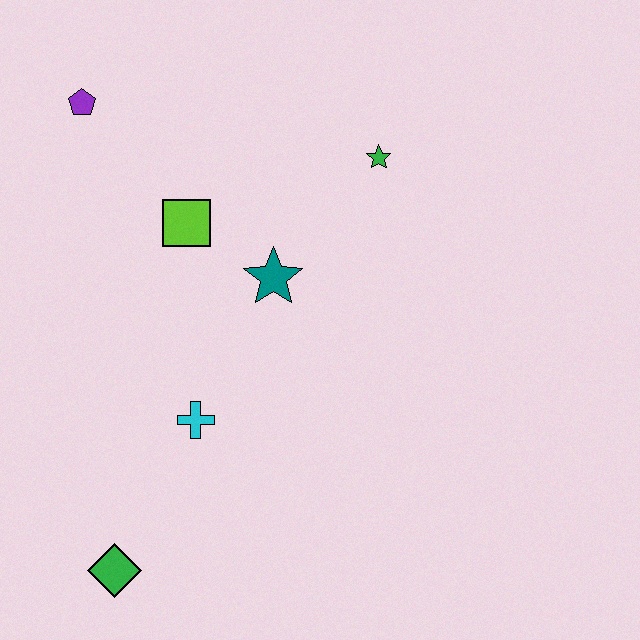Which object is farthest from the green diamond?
The green star is farthest from the green diamond.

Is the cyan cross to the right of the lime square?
Yes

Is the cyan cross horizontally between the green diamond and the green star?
Yes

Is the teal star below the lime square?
Yes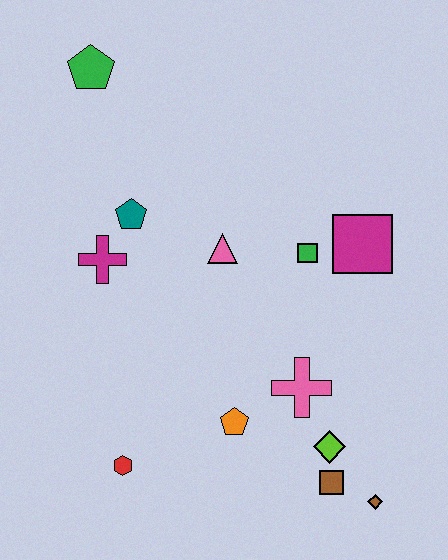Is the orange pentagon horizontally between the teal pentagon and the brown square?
Yes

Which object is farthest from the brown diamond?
The green pentagon is farthest from the brown diamond.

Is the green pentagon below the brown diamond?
No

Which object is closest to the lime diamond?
The brown square is closest to the lime diamond.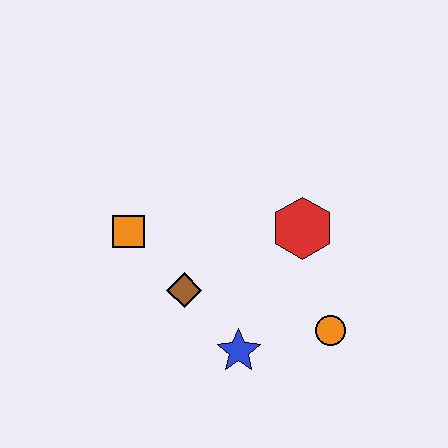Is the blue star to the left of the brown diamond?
No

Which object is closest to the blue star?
The brown diamond is closest to the blue star.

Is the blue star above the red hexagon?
No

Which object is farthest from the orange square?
The orange circle is farthest from the orange square.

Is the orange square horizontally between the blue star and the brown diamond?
No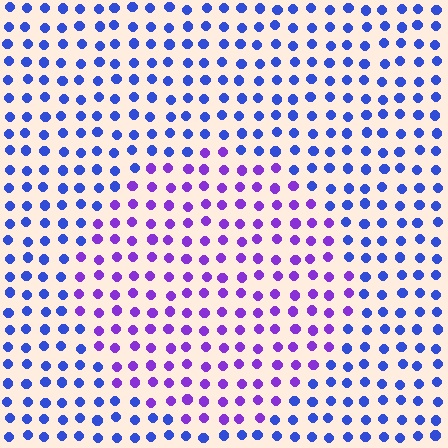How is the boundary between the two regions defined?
The boundary is defined purely by a slight shift in hue (about 42 degrees). Spacing, size, and orientation are identical on both sides.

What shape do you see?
I see a circle.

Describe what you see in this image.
The image is filled with small blue elements in a uniform arrangement. A circle-shaped region is visible where the elements are tinted to a slightly different hue, forming a subtle color boundary.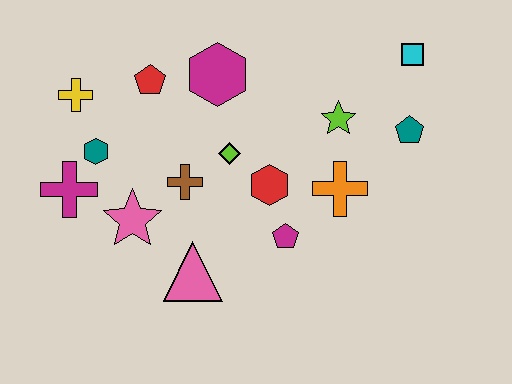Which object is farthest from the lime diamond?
The cyan square is farthest from the lime diamond.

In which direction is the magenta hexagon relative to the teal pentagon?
The magenta hexagon is to the left of the teal pentagon.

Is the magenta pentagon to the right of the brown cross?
Yes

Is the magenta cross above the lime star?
No